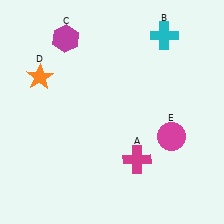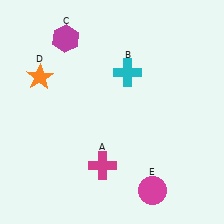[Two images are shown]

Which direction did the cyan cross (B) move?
The cyan cross (B) moved down.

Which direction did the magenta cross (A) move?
The magenta cross (A) moved left.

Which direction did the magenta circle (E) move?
The magenta circle (E) moved down.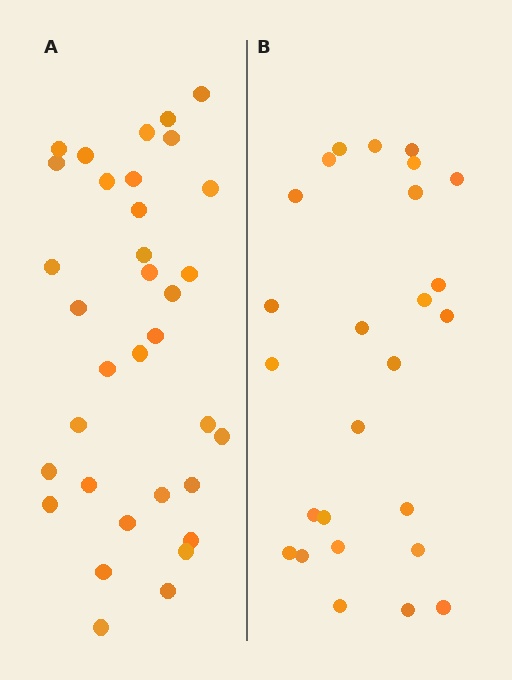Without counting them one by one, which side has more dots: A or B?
Region A (the left region) has more dots.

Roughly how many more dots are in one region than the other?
Region A has roughly 8 or so more dots than region B.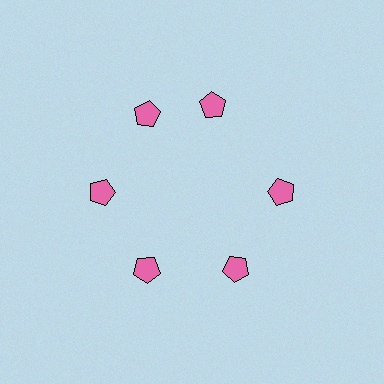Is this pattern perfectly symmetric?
No. The 6 pink pentagons are arranged in a ring, but one element near the 1 o'clock position is rotated out of alignment along the ring, breaking the 6-fold rotational symmetry.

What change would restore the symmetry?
The symmetry would be restored by rotating it back into even spacing with its neighbors so that all 6 pentagons sit at equal angles and equal distance from the center.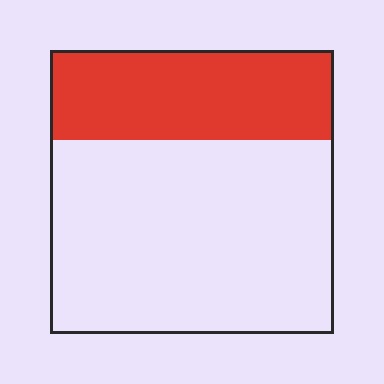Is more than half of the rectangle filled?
No.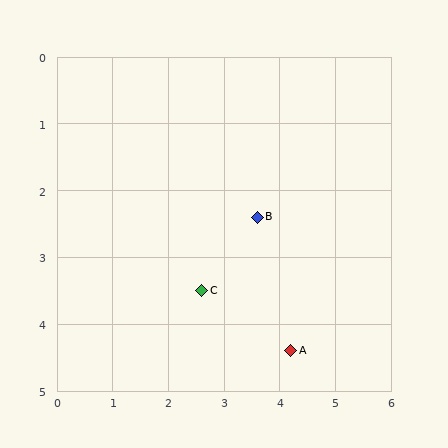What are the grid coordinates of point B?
Point B is at approximately (3.6, 2.4).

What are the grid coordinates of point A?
Point A is at approximately (4.2, 4.4).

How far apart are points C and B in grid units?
Points C and B are about 1.5 grid units apart.